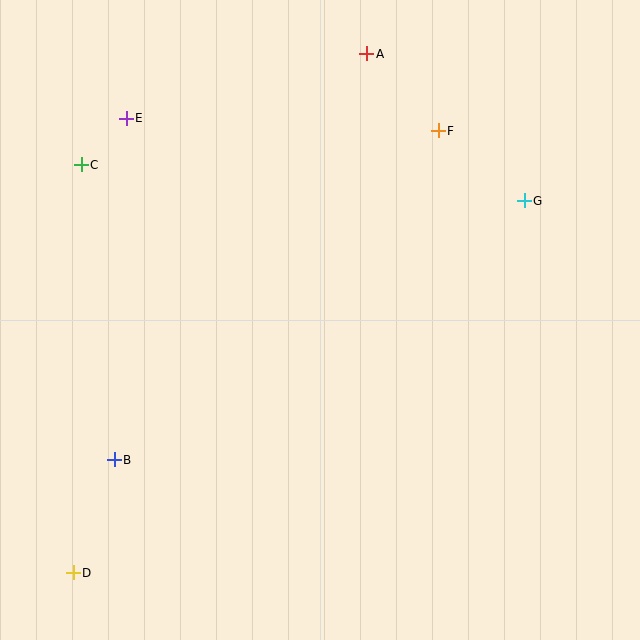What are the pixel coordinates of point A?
Point A is at (367, 54).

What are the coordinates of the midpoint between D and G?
The midpoint between D and G is at (299, 387).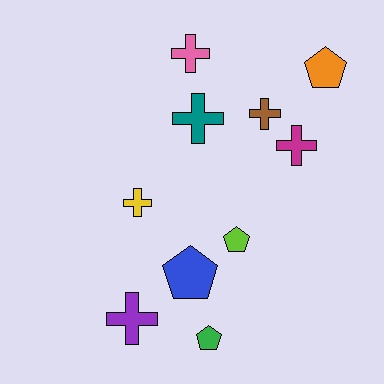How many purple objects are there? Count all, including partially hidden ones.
There is 1 purple object.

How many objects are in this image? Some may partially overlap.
There are 10 objects.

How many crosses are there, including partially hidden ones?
There are 6 crosses.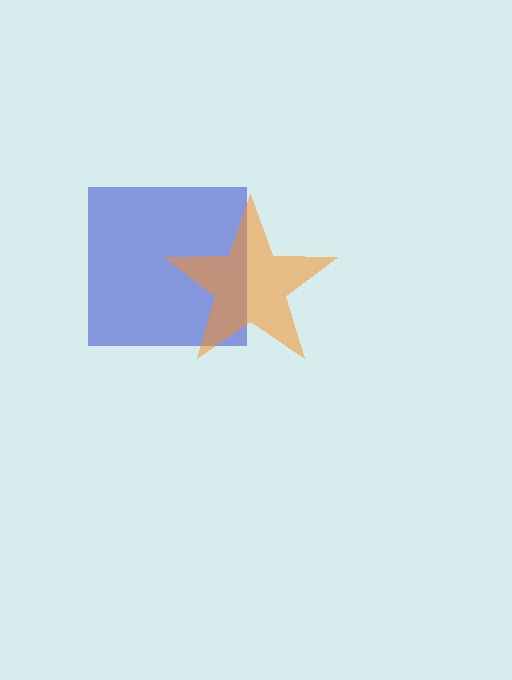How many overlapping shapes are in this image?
There are 2 overlapping shapes in the image.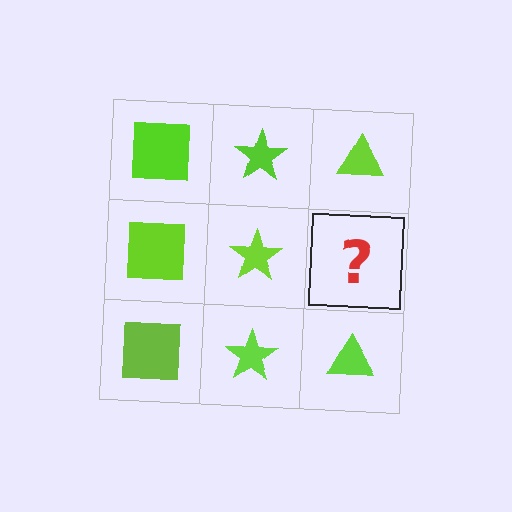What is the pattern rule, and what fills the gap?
The rule is that each column has a consistent shape. The gap should be filled with a lime triangle.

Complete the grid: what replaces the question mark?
The question mark should be replaced with a lime triangle.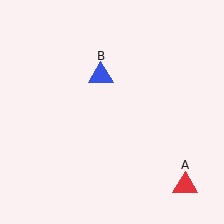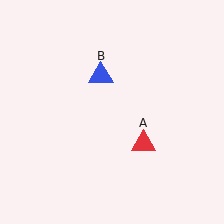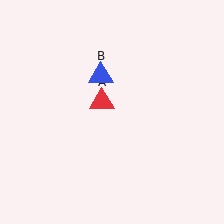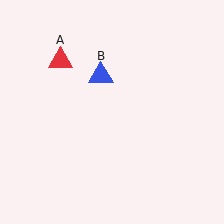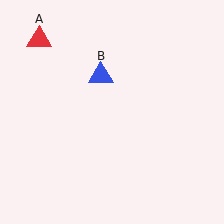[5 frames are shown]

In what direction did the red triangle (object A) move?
The red triangle (object A) moved up and to the left.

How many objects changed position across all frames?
1 object changed position: red triangle (object A).